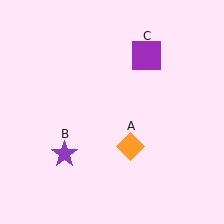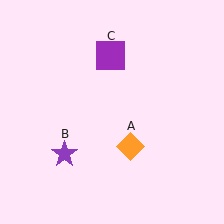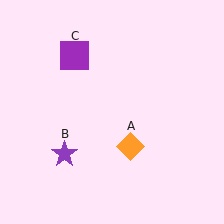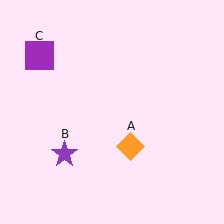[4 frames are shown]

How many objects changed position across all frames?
1 object changed position: purple square (object C).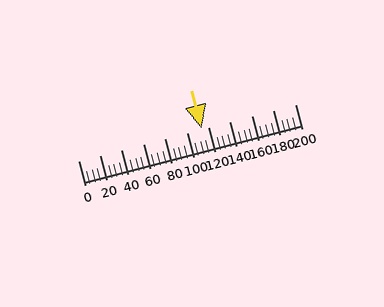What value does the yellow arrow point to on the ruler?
The yellow arrow points to approximately 114.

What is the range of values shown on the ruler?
The ruler shows values from 0 to 200.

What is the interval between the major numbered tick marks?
The major tick marks are spaced 20 units apart.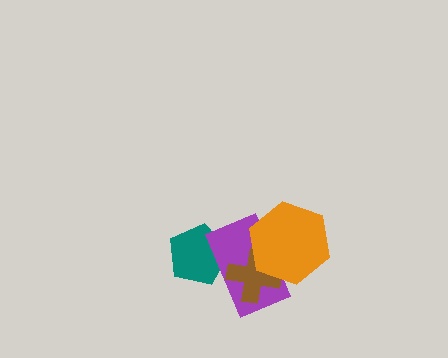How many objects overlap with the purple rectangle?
3 objects overlap with the purple rectangle.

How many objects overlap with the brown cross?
2 objects overlap with the brown cross.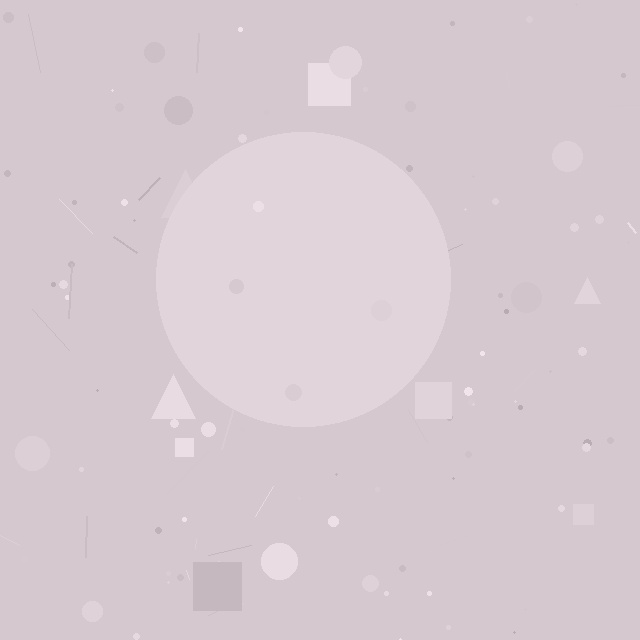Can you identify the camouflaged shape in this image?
The camouflaged shape is a circle.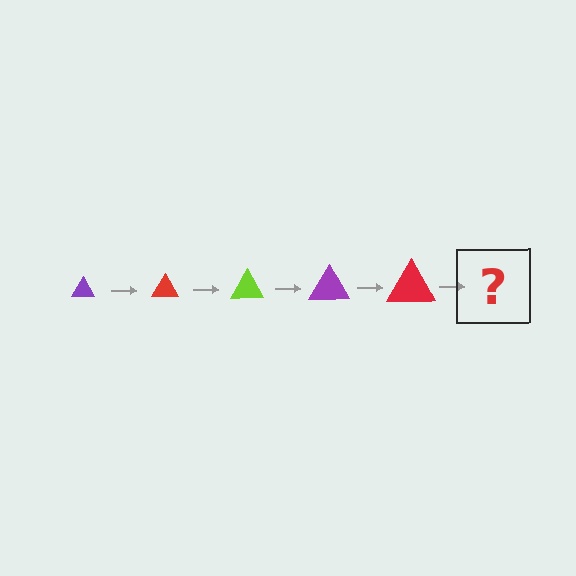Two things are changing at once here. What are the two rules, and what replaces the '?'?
The two rules are that the triangle grows larger each step and the color cycles through purple, red, and lime. The '?' should be a lime triangle, larger than the previous one.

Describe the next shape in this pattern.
It should be a lime triangle, larger than the previous one.